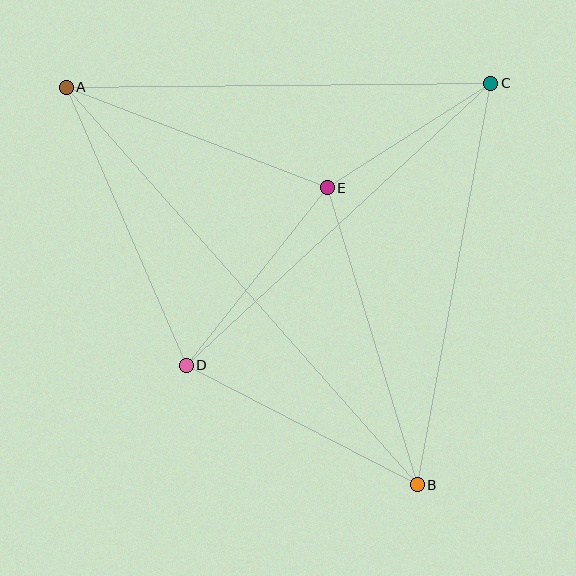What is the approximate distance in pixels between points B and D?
The distance between B and D is approximately 260 pixels.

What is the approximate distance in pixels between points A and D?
The distance between A and D is approximately 303 pixels.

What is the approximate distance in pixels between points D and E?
The distance between D and E is approximately 227 pixels.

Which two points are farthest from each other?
Points A and B are farthest from each other.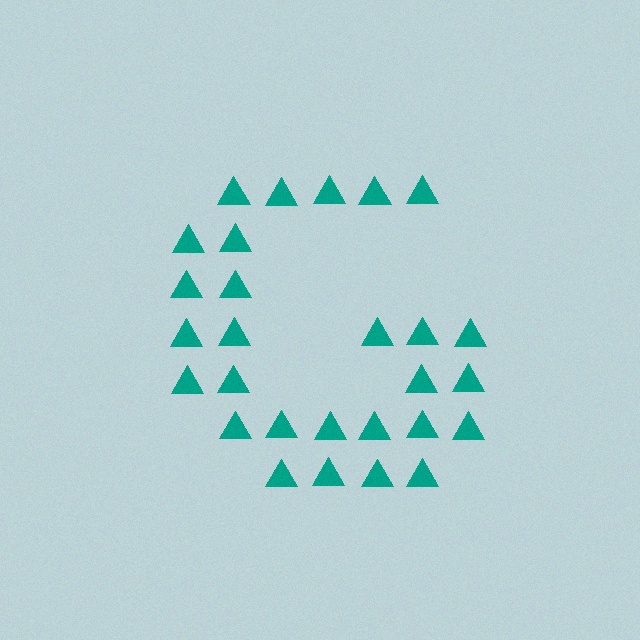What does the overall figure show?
The overall figure shows the letter G.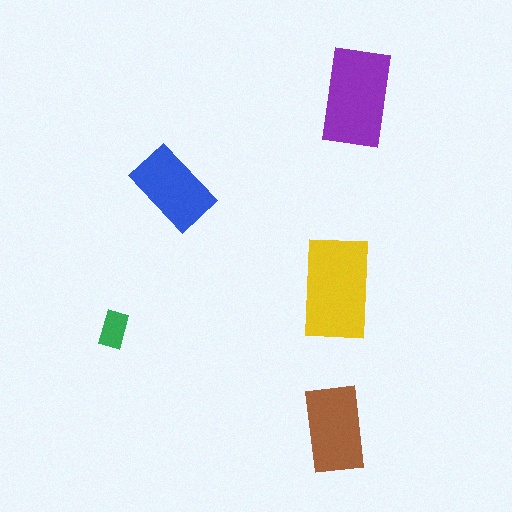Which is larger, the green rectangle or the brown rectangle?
The brown one.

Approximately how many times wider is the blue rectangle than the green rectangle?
About 2 times wider.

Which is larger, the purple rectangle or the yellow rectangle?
The yellow one.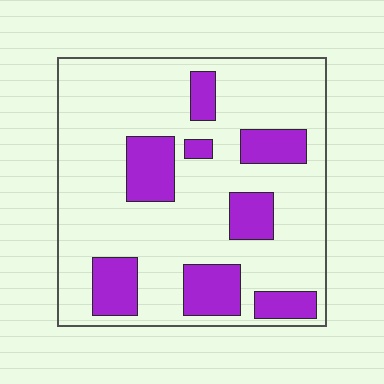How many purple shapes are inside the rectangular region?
8.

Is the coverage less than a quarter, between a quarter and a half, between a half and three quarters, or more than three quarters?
Less than a quarter.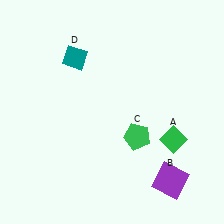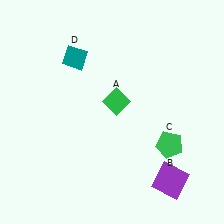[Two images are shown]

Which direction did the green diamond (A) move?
The green diamond (A) moved left.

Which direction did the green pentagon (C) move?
The green pentagon (C) moved right.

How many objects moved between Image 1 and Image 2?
2 objects moved between the two images.